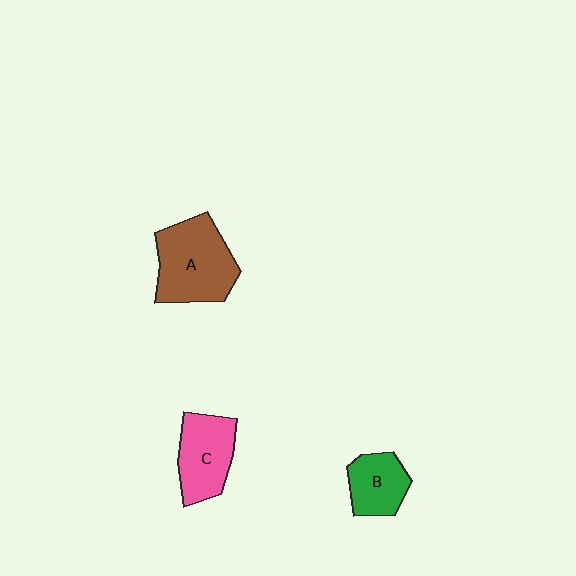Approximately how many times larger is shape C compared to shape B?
Approximately 1.3 times.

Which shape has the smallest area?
Shape B (green).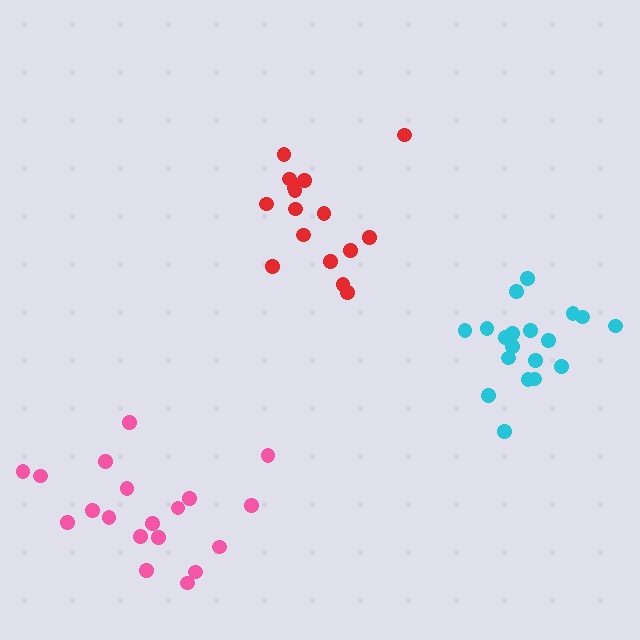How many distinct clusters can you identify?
There are 3 distinct clusters.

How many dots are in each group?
Group 1: 16 dots, Group 2: 19 dots, Group 3: 19 dots (54 total).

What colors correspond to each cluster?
The clusters are colored: red, cyan, pink.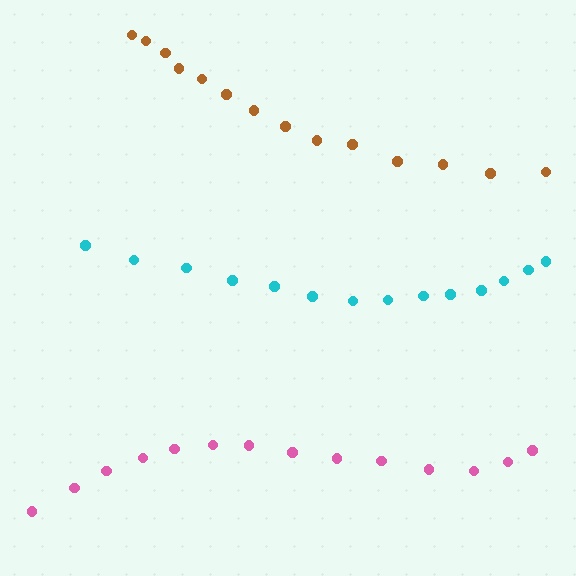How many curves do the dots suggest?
There are 3 distinct paths.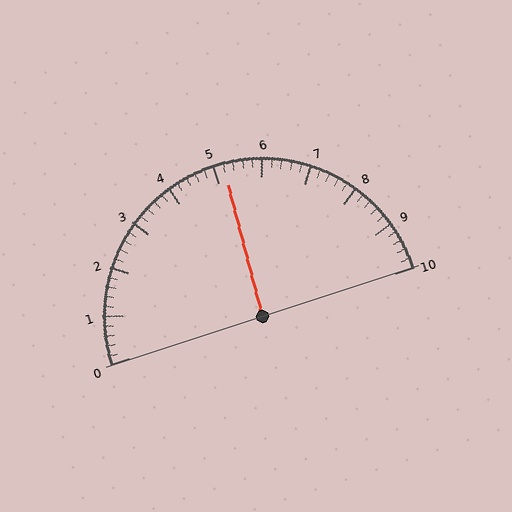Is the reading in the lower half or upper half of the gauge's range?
The reading is in the upper half of the range (0 to 10).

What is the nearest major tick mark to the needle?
The nearest major tick mark is 5.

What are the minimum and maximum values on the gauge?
The gauge ranges from 0 to 10.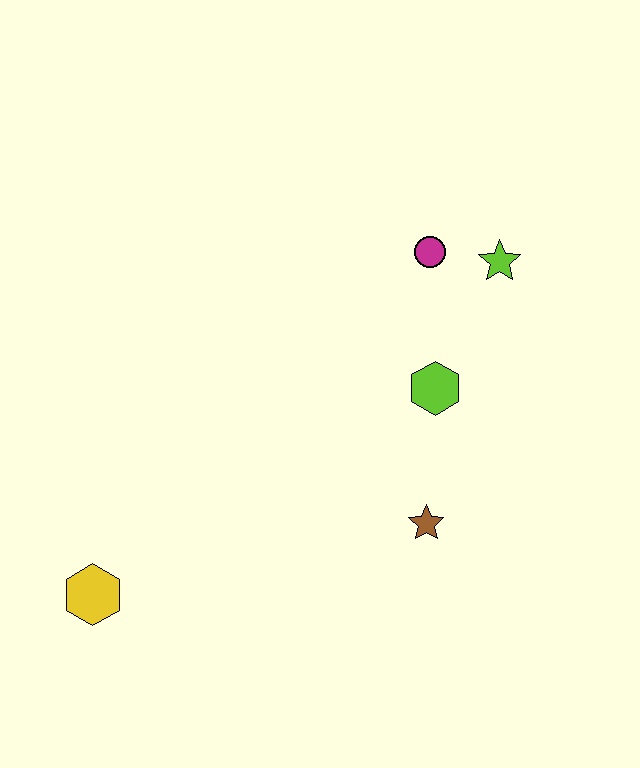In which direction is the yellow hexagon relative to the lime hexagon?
The yellow hexagon is to the left of the lime hexagon.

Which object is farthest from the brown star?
The yellow hexagon is farthest from the brown star.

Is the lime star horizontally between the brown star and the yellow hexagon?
No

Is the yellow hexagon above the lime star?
No